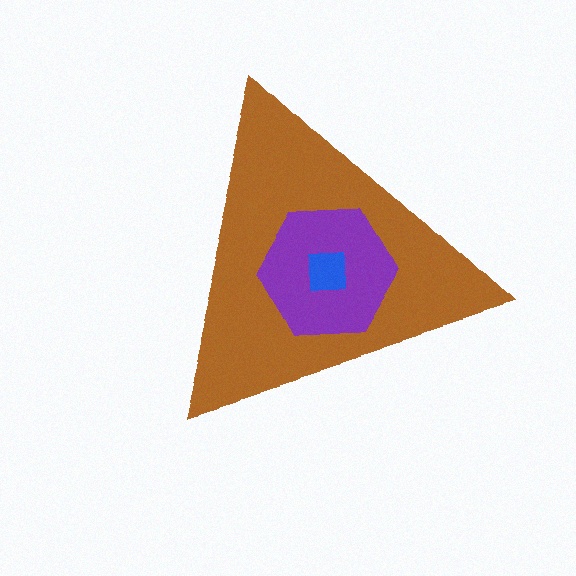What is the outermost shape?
The brown triangle.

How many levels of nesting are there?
3.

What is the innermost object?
The blue square.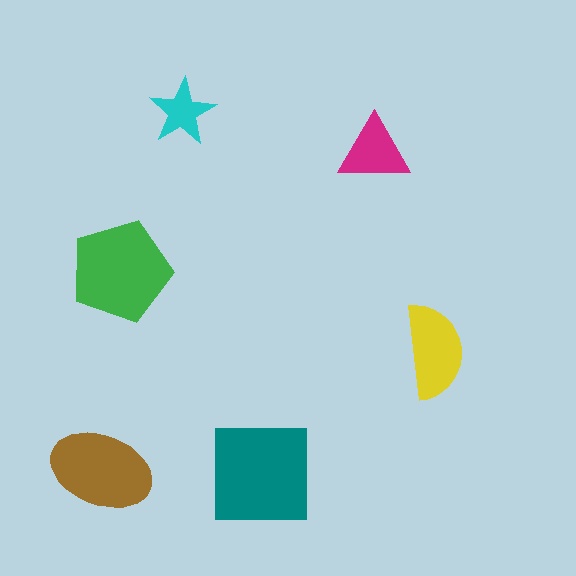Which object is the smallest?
The cyan star.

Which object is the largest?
The teal square.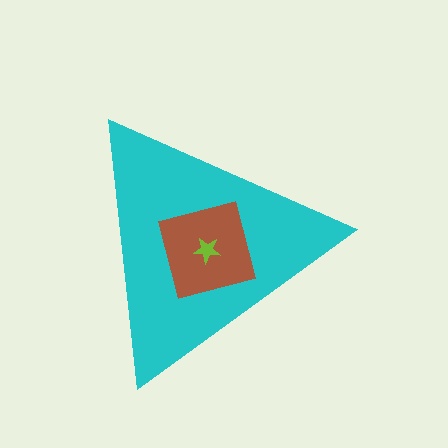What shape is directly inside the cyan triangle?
The brown square.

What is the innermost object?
The lime star.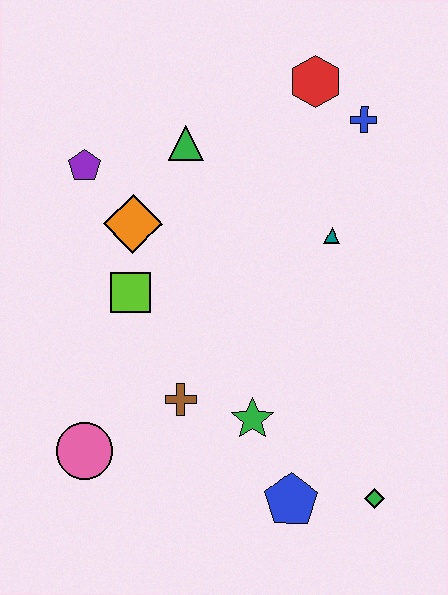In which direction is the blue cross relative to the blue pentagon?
The blue cross is above the blue pentagon.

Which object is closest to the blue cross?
The red hexagon is closest to the blue cross.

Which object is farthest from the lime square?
The green diamond is farthest from the lime square.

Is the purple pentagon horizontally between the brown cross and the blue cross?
No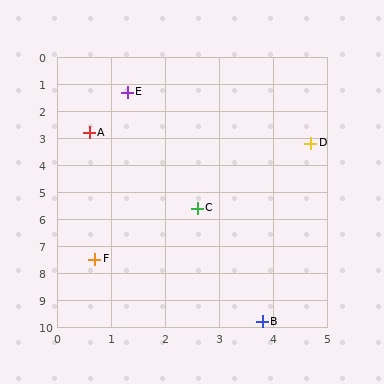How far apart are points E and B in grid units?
Points E and B are about 8.9 grid units apart.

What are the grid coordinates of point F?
Point F is at approximately (0.7, 7.5).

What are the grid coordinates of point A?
Point A is at approximately (0.6, 2.8).